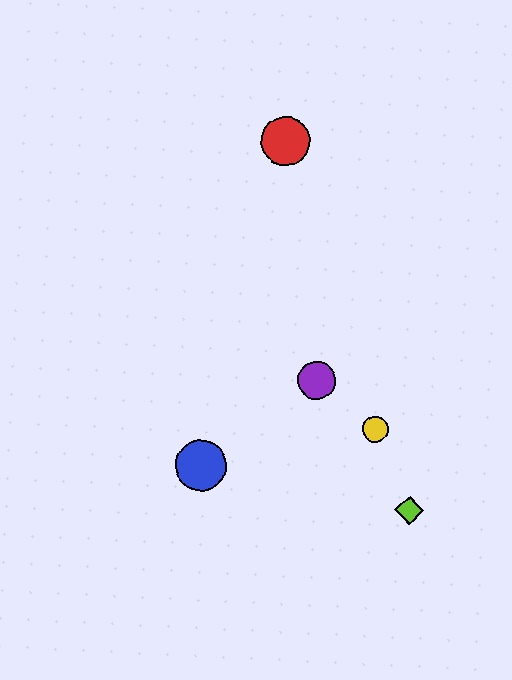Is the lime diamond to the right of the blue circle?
Yes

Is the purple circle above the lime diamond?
Yes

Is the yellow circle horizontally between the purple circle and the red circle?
No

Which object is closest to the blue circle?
The purple circle is closest to the blue circle.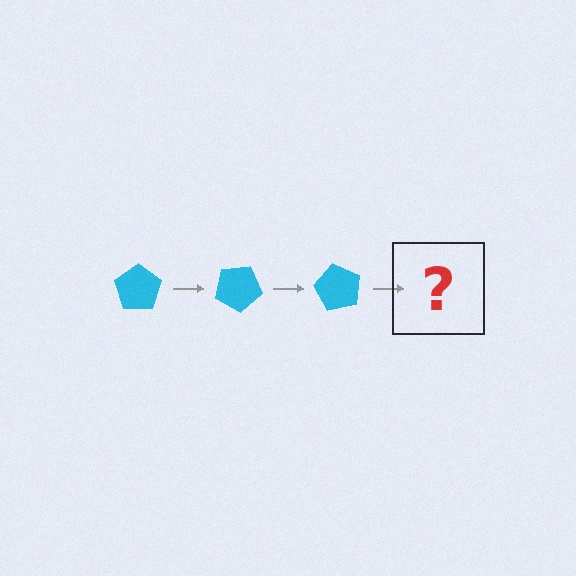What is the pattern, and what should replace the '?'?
The pattern is that the pentagon rotates 30 degrees each step. The '?' should be a cyan pentagon rotated 90 degrees.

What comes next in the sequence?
The next element should be a cyan pentagon rotated 90 degrees.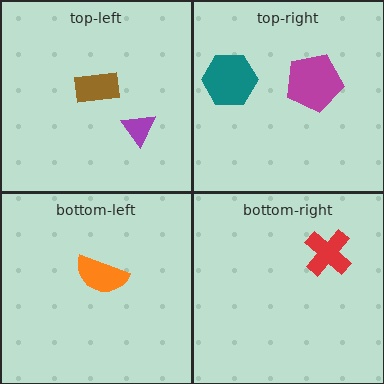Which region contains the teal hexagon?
The top-right region.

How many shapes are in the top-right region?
2.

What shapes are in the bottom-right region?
The red cross.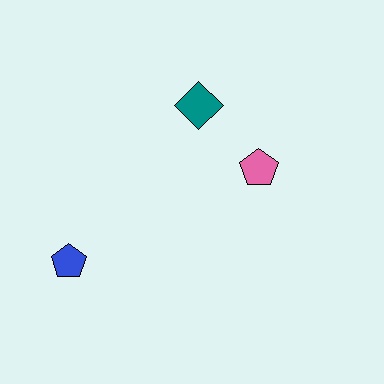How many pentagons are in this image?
There are 2 pentagons.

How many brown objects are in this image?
There are no brown objects.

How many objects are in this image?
There are 3 objects.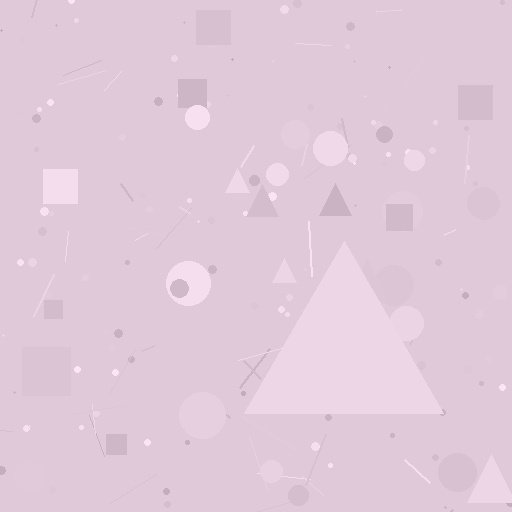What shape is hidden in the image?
A triangle is hidden in the image.